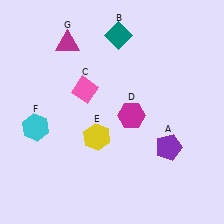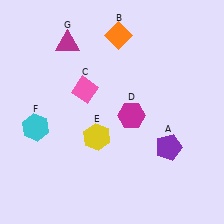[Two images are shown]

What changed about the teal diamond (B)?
In Image 1, B is teal. In Image 2, it changed to orange.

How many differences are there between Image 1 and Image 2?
There is 1 difference between the two images.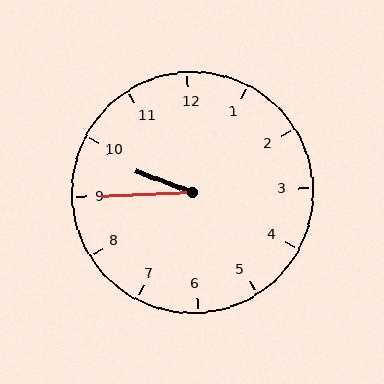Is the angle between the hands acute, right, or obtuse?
It is acute.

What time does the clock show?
9:45.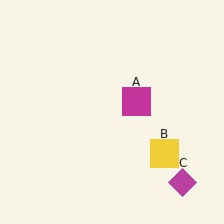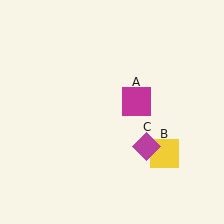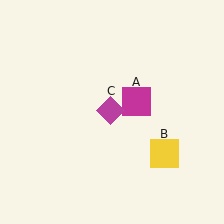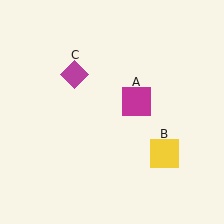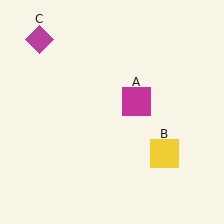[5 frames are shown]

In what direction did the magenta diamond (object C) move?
The magenta diamond (object C) moved up and to the left.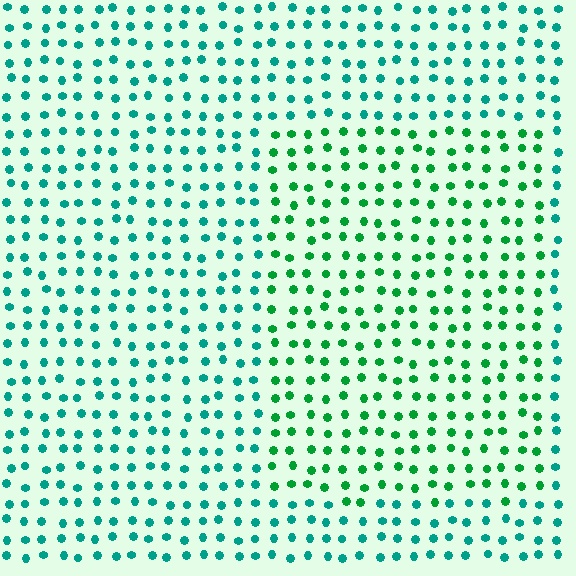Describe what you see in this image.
The image is filled with small teal elements in a uniform arrangement. A rectangle-shaped region is visible where the elements are tinted to a slightly different hue, forming a subtle color boundary.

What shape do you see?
I see a rectangle.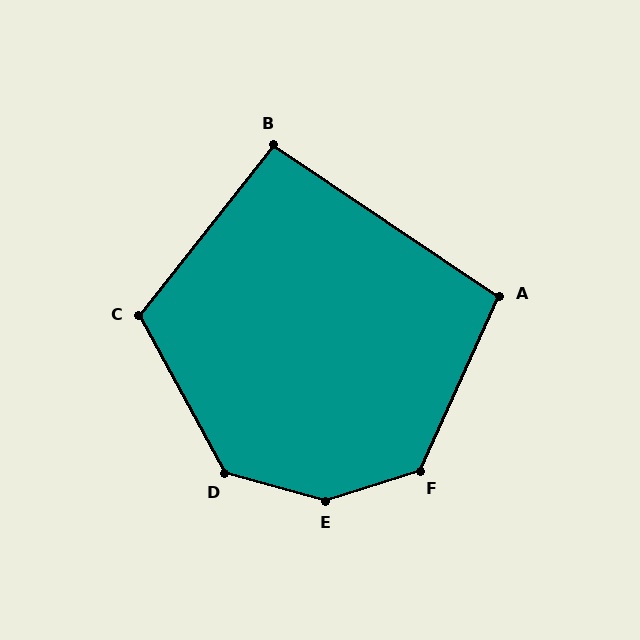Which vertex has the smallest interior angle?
B, at approximately 94 degrees.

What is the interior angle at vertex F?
Approximately 132 degrees (obtuse).